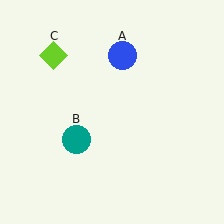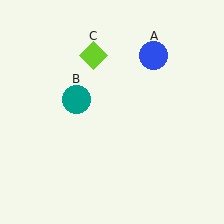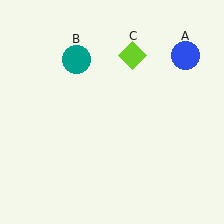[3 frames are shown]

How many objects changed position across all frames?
3 objects changed position: blue circle (object A), teal circle (object B), lime diamond (object C).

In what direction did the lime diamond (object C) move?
The lime diamond (object C) moved right.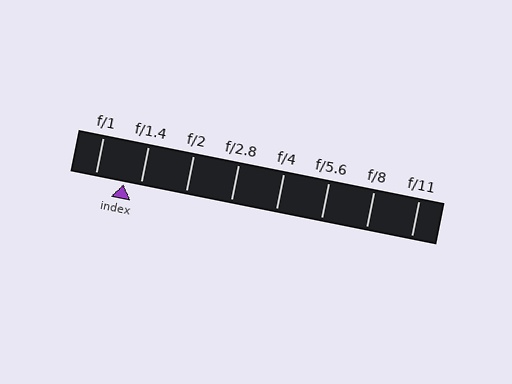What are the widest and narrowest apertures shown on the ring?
The widest aperture shown is f/1 and the narrowest is f/11.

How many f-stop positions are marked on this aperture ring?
There are 8 f-stop positions marked.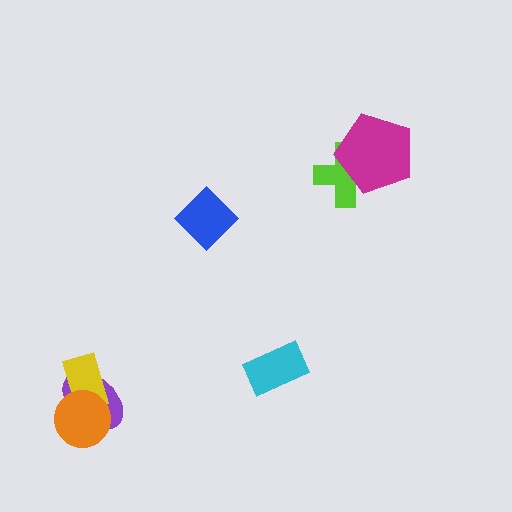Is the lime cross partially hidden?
Yes, it is partially covered by another shape.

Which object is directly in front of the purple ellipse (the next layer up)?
The yellow rectangle is directly in front of the purple ellipse.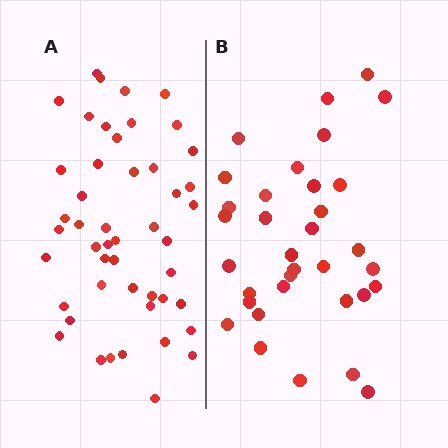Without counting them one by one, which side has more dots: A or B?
Region A (the left region) has more dots.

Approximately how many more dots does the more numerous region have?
Region A has approximately 15 more dots than region B.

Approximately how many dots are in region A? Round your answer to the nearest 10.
About 50 dots. (The exact count is 48, which rounds to 50.)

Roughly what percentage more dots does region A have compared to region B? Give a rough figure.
About 40% more.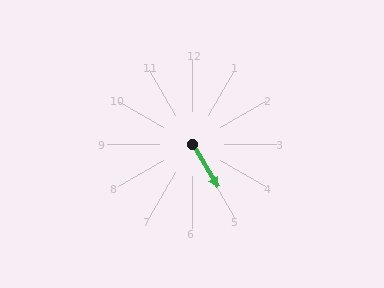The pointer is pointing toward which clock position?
Roughly 5 o'clock.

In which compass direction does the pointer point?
Southeast.